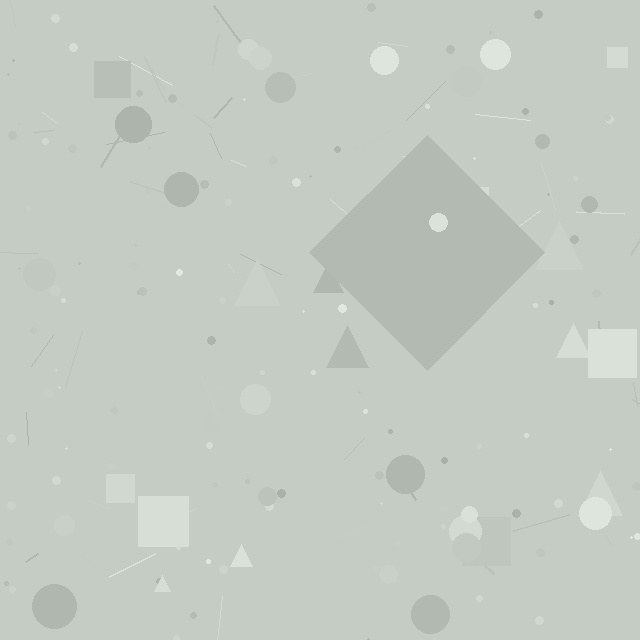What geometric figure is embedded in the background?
A diamond is embedded in the background.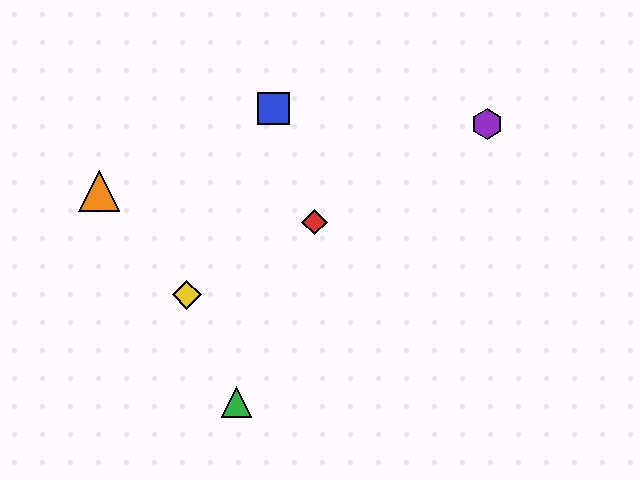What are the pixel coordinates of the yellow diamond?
The yellow diamond is at (187, 295).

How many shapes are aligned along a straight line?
3 shapes (the red diamond, the yellow diamond, the purple hexagon) are aligned along a straight line.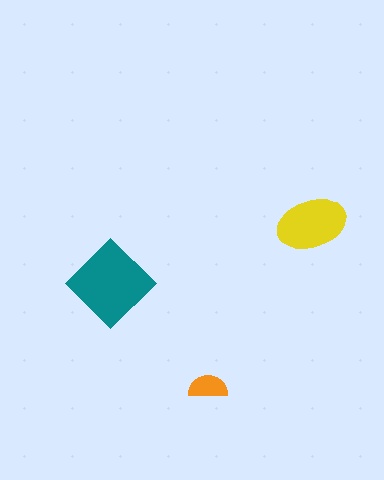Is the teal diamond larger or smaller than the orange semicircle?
Larger.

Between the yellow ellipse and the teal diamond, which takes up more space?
The teal diamond.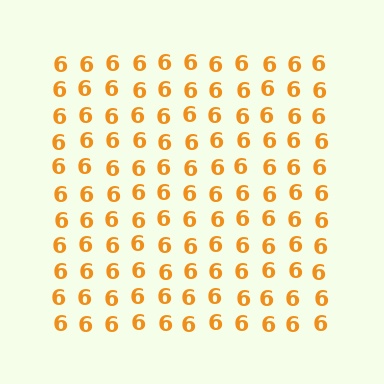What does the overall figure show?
The overall figure shows a square.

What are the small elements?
The small elements are digit 6's.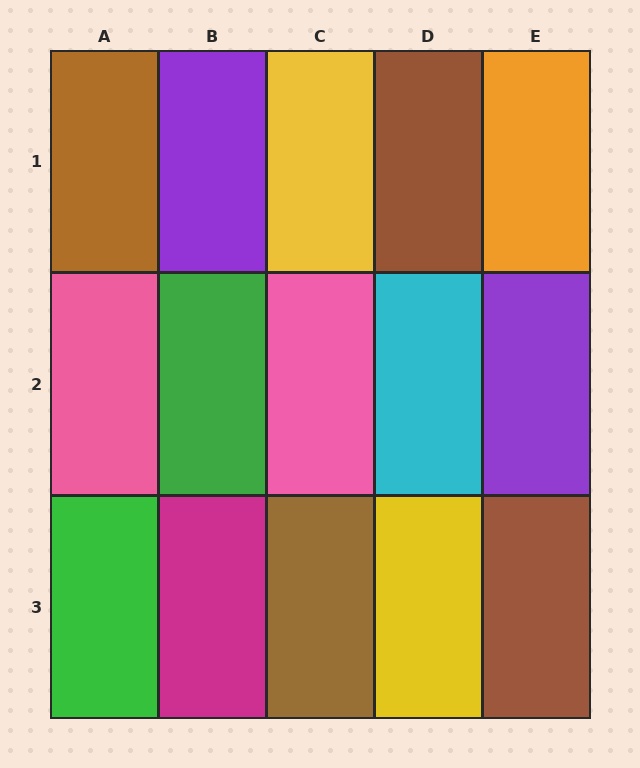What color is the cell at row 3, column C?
Brown.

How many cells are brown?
4 cells are brown.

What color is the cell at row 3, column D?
Yellow.